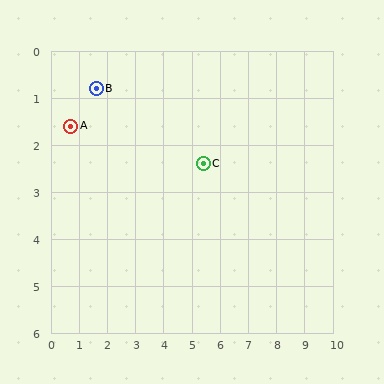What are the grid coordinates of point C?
Point C is at approximately (5.4, 2.4).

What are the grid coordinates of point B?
Point B is at approximately (1.6, 0.8).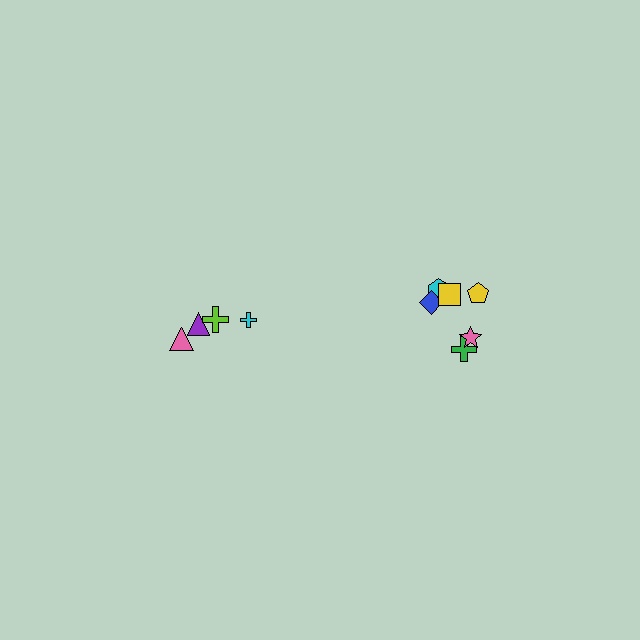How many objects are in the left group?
There are 4 objects.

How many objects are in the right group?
There are 6 objects.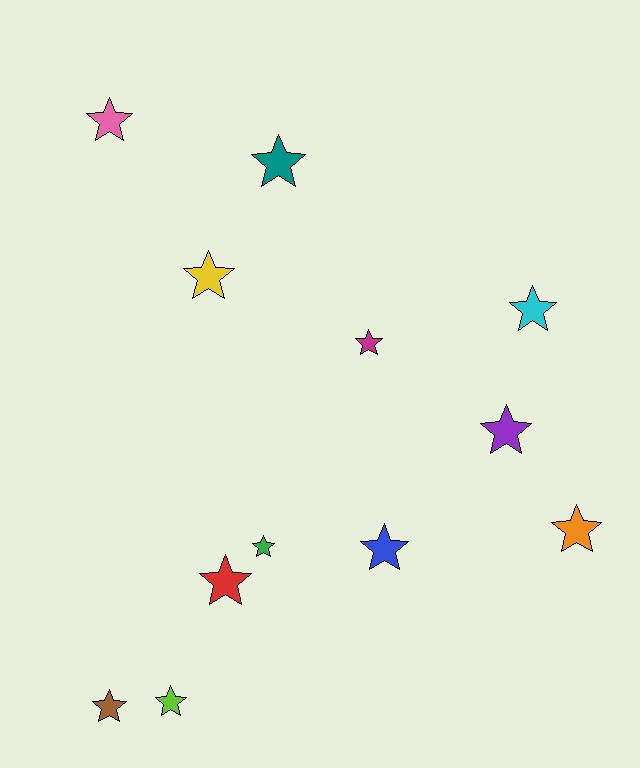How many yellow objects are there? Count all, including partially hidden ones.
There is 1 yellow object.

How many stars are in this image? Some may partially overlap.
There are 12 stars.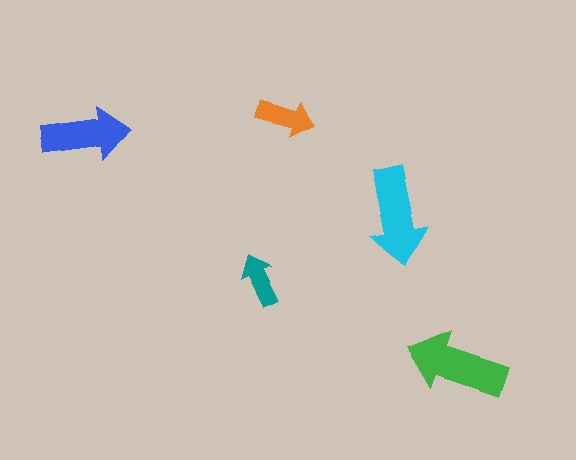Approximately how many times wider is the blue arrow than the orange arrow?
About 1.5 times wider.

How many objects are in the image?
There are 5 objects in the image.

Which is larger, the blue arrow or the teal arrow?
The blue one.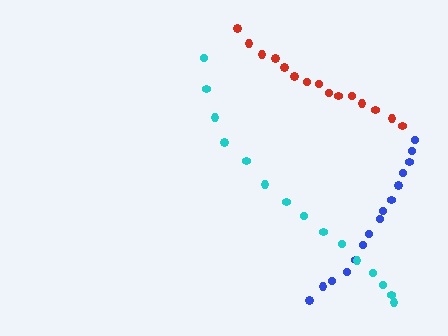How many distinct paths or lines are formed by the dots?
There are 3 distinct paths.